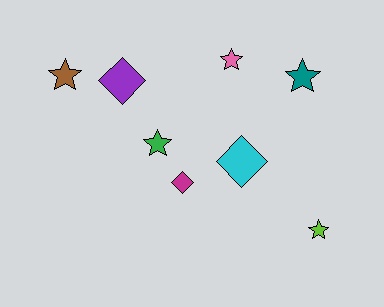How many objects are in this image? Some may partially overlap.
There are 8 objects.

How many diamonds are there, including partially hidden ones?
There are 3 diamonds.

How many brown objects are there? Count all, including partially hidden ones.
There is 1 brown object.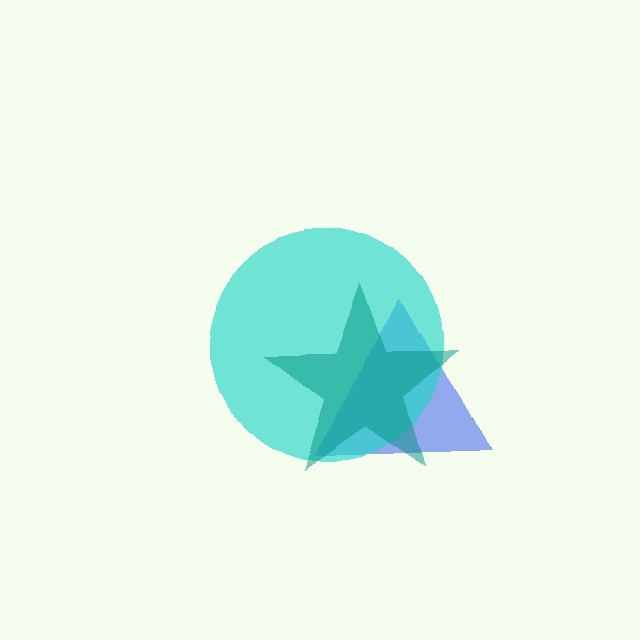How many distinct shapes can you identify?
There are 3 distinct shapes: a blue triangle, a cyan circle, a teal star.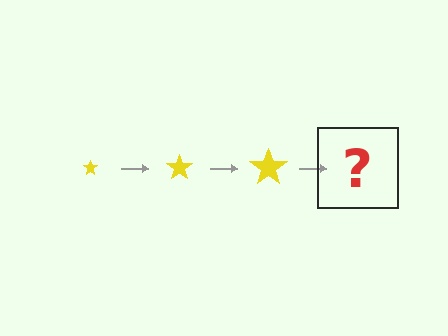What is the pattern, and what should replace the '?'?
The pattern is that the star gets progressively larger each step. The '?' should be a yellow star, larger than the previous one.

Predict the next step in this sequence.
The next step is a yellow star, larger than the previous one.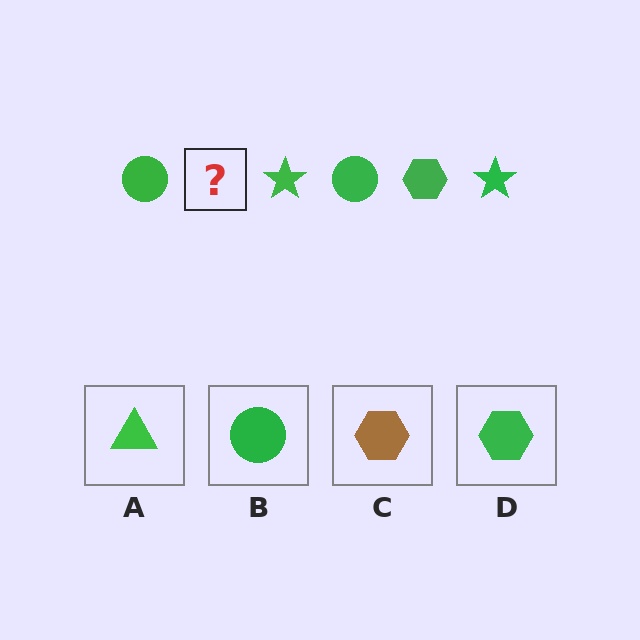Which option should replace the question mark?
Option D.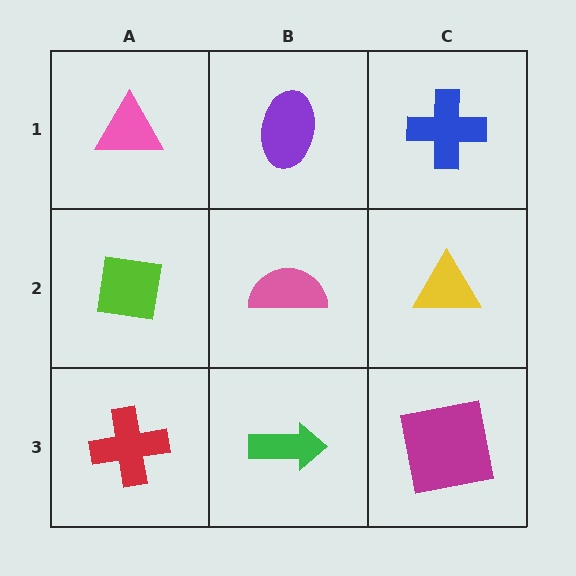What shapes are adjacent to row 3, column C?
A yellow triangle (row 2, column C), a green arrow (row 3, column B).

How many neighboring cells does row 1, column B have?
3.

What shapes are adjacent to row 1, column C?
A yellow triangle (row 2, column C), a purple ellipse (row 1, column B).